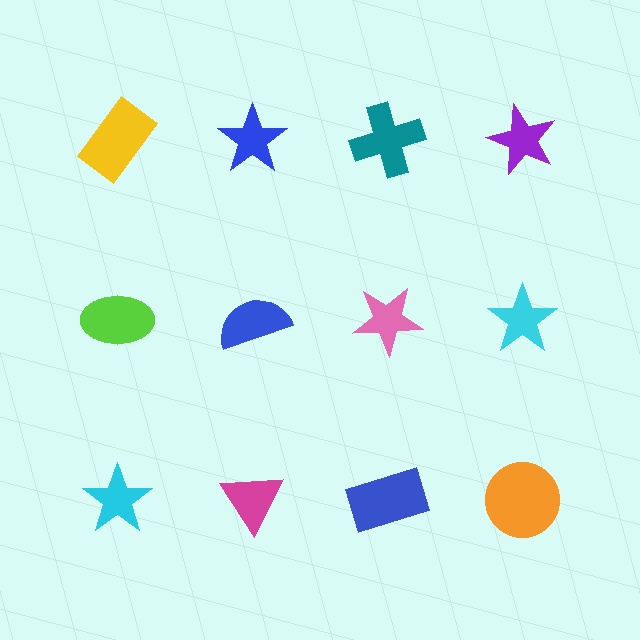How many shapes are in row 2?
4 shapes.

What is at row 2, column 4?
A cyan star.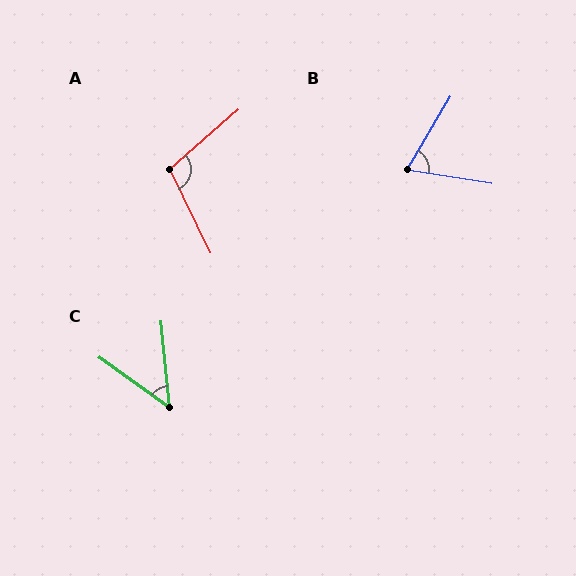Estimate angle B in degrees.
Approximately 69 degrees.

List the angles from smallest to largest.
C (49°), B (69°), A (105°).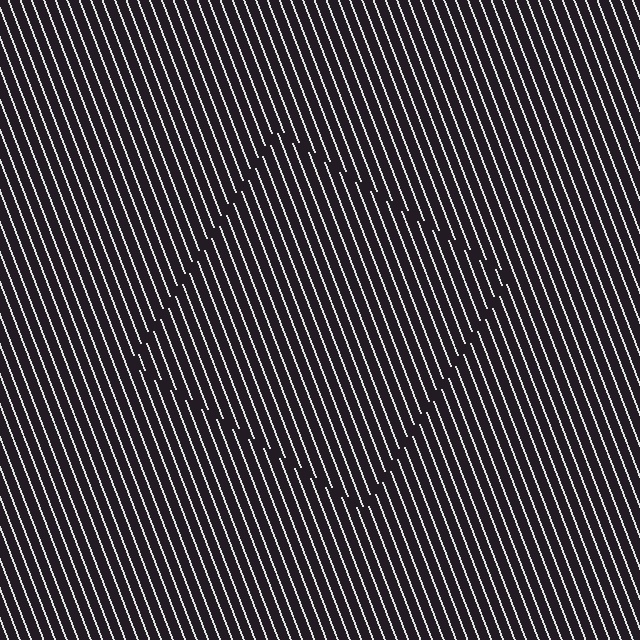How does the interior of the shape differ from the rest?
The interior of the shape contains the same grating, shifted by half a period — the contour is defined by the phase discontinuity where line-ends from the inner and outer gratings abut.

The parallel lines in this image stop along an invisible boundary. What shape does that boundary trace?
An illusory square. The interior of the shape contains the same grating, shifted by half a period — the contour is defined by the phase discontinuity where line-ends from the inner and outer gratings abut.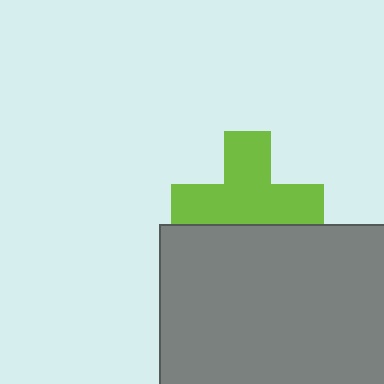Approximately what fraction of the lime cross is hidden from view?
Roughly 30% of the lime cross is hidden behind the gray rectangle.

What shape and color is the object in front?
The object in front is a gray rectangle.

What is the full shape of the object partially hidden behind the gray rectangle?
The partially hidden object is a lime cross.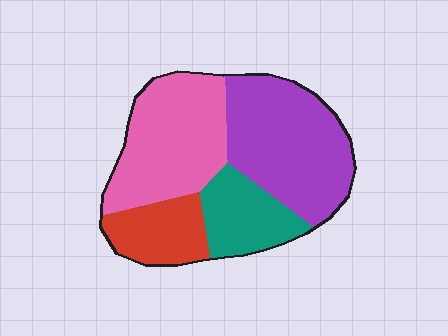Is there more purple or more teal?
Purple.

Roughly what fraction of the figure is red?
Red covers roughly 15% of the figure.